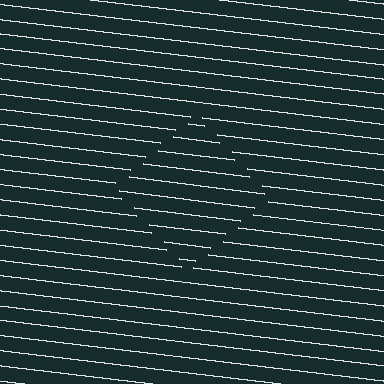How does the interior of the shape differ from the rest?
The interior of the shape contains the same grating, shifted by half a period — the contour is defined by the phase discontinuity where line-ends from the inner and outer gratings abut.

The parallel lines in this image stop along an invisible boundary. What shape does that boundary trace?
An illusory square. The interior of the shape contains the same grating, shifted by half a period — the contour is defined by the phase discontinuity where line-ends from the inner and outer gratings abut.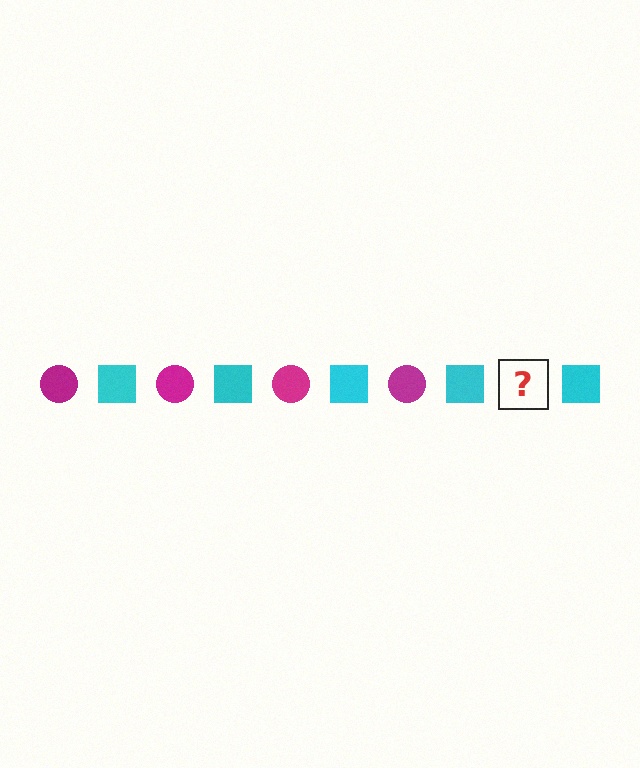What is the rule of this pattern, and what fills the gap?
The rule is that the pattern alternates between magenta circle and cyan square. The gap should be filled with a magenta circle.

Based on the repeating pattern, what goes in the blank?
The blank should be a magenta circle.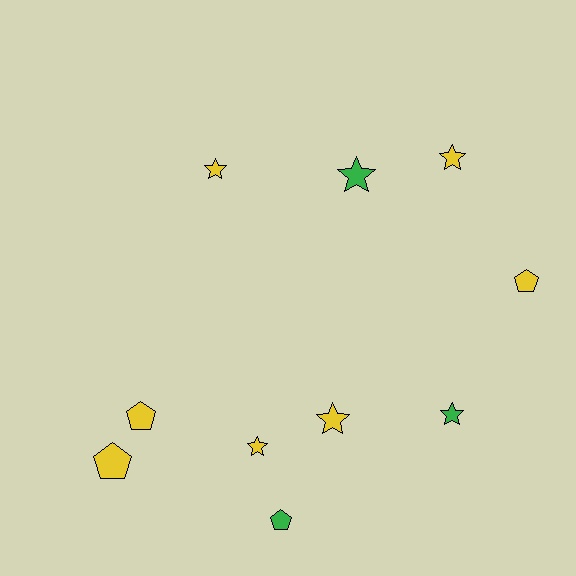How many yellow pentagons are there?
There are 3 yellow pentagons.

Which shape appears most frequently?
Star, with 6 objects.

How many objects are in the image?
There are 10 objects.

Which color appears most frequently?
Yellow, with 7 objects.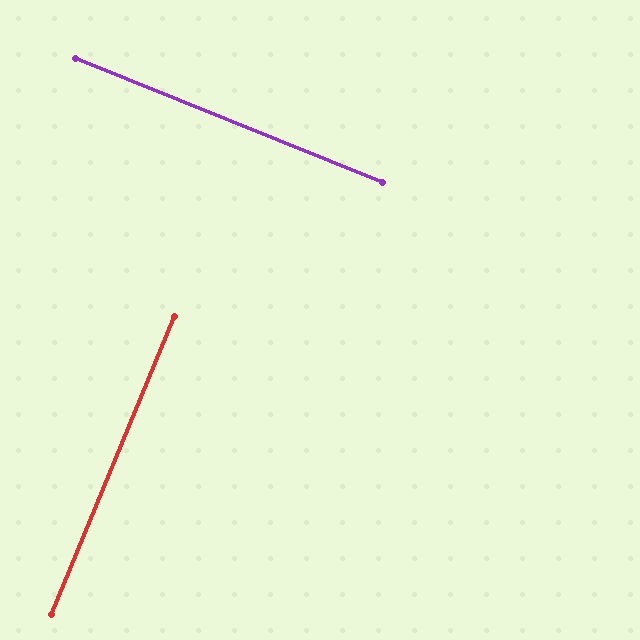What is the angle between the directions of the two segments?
Approximately 90 degrees.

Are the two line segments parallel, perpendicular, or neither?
Perpendicular — they meet at approximately 90°.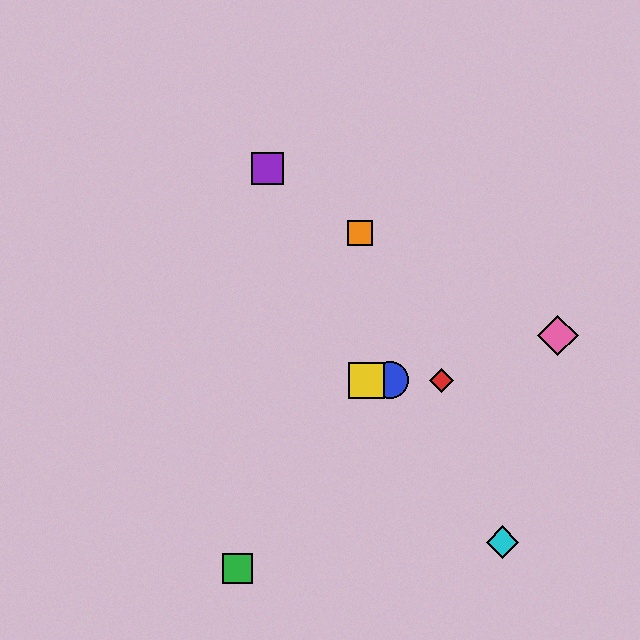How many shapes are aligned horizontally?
3 shapes (the red diamond, the blue circle, the yellow square) are aligned horizontally.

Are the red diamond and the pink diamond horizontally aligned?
No, the red diamond is at y≈380 and the pink diamond is at y≈336.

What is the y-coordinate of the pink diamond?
The pink diamond is at y≈336.